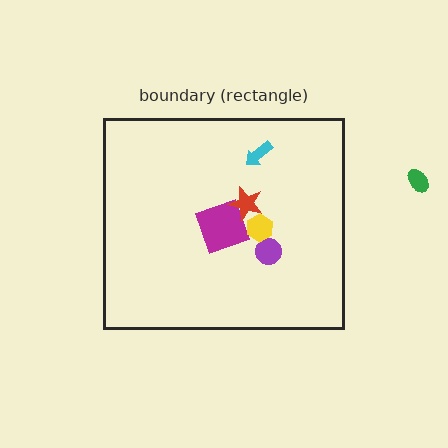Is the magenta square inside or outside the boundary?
Inside.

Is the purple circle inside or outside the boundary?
Inside.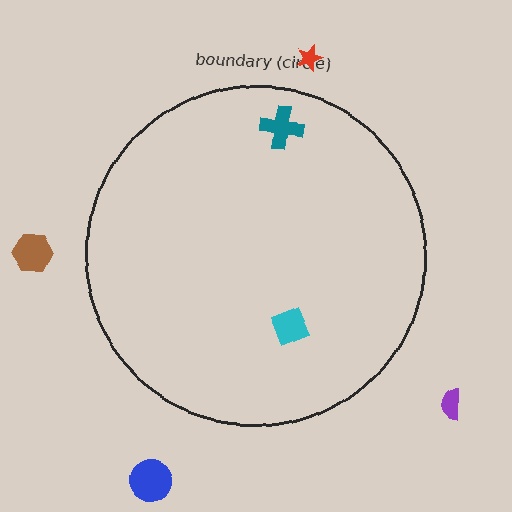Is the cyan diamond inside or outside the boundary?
Inside.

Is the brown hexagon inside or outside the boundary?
Outside.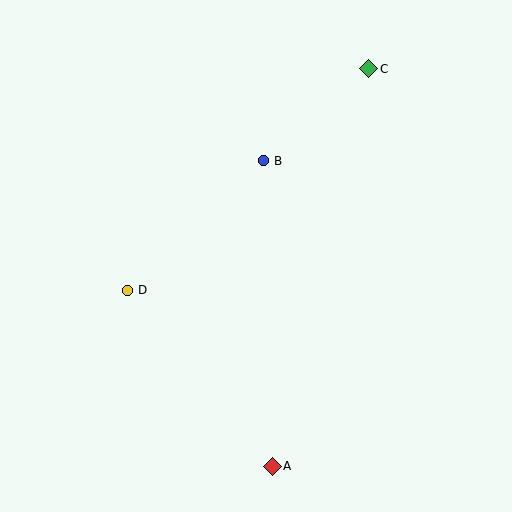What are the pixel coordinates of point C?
Point C is at (369, 69).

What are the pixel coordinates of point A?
Point A is at (272, 466).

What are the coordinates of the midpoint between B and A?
The midpoint between B and A is at (268, 313).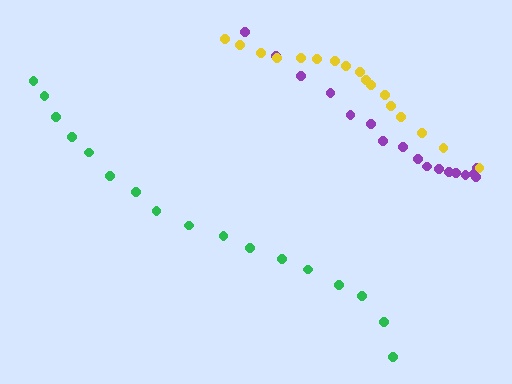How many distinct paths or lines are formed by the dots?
There are 3 distinct paths.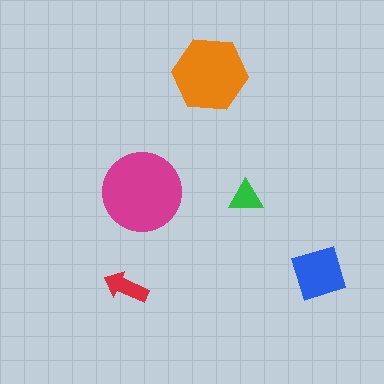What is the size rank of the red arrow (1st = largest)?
4th.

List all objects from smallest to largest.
The green triangle, the red arrow, the blue square, the orange hexagon, the magenta circle.